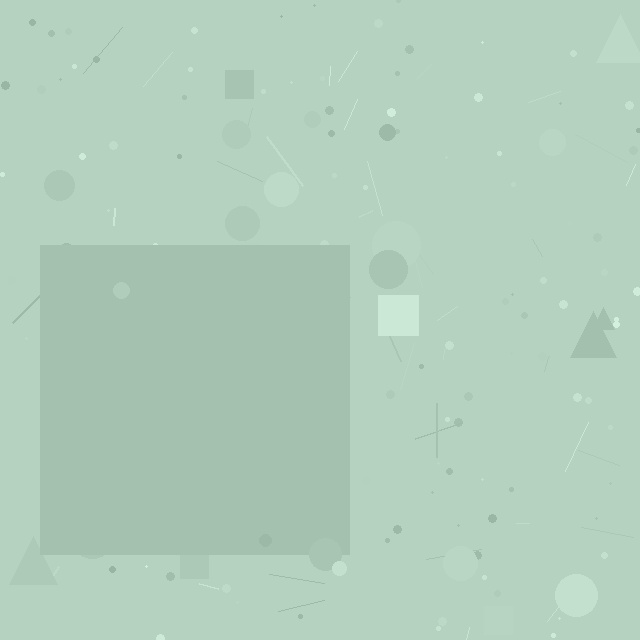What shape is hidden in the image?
A square is hidden in the image.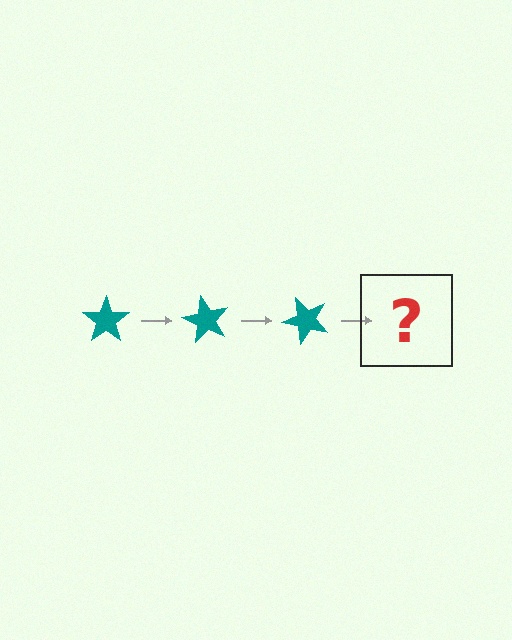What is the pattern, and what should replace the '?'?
The pattern is that the star rotates 60 degrees each step. The '?' should be a teal star rotated 180 degrees.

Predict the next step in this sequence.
The next step is a teal star rotated 180 degrees.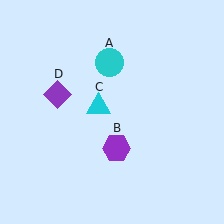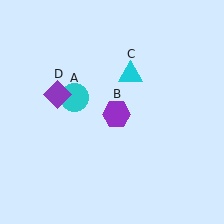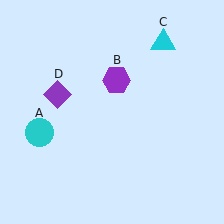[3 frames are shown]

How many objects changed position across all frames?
3 objects changed position: cyan circle (object A), purple hexagon (object B), cyan triangle (object C).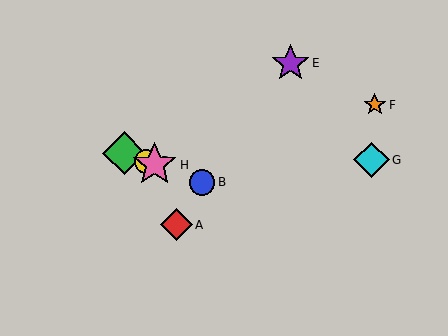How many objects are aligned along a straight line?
4 objects (B, C, D, H) are aligned along a straight line.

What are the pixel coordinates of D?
Object D is at (146, 161).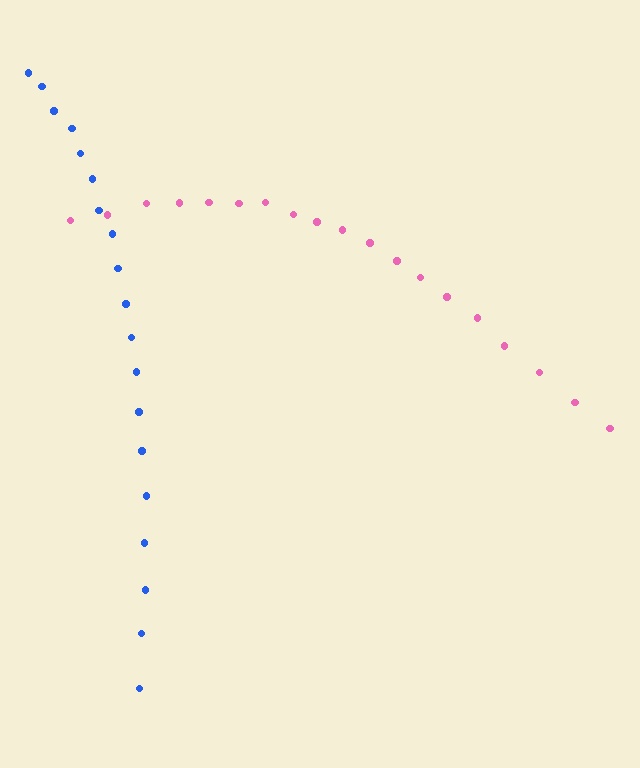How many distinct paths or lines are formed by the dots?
There are 2 distinct paths.